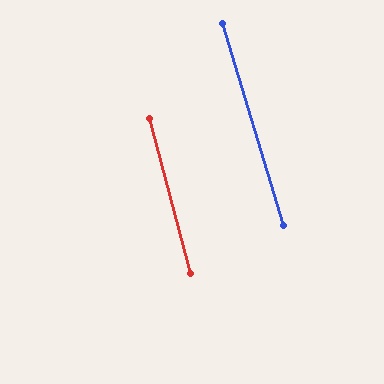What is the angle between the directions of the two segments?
Approximately 2 degrees.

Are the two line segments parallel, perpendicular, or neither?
Parallel — their directions differ by only 1.9°.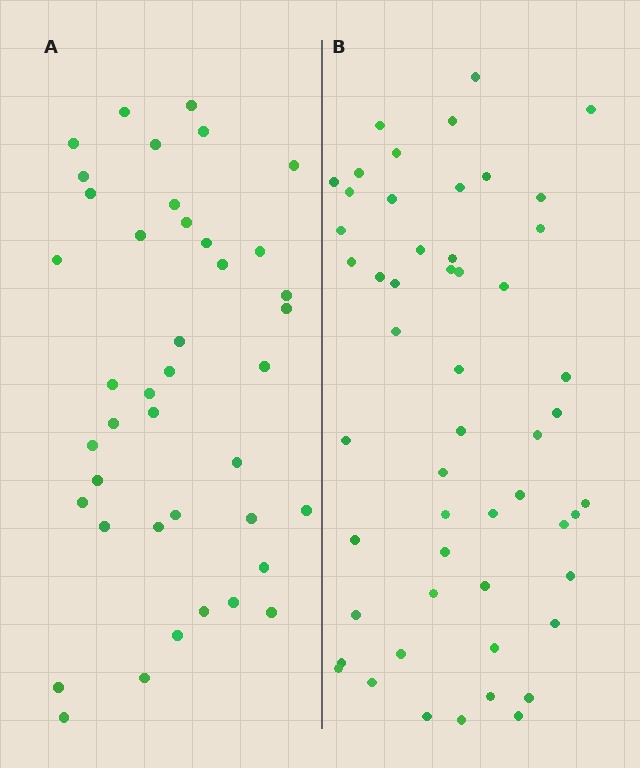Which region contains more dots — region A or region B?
Region B (the right region) has more dots.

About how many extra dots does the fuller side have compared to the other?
Region B has roughly 12 or so more dots than region A.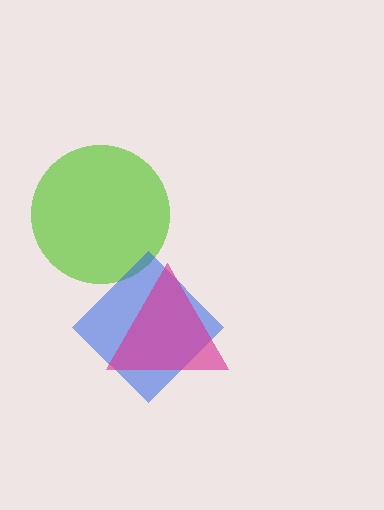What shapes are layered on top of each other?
The layered shapes are: a lime circle, a blue diamond, a magenta triangle.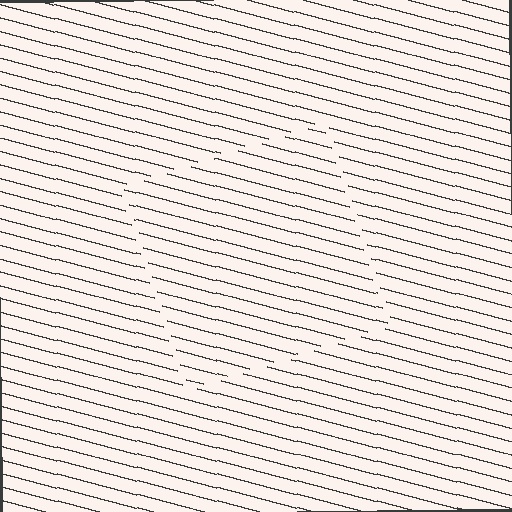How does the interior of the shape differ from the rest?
The interior of the shape contains the same grating, shifted by half a period — the contour is defined by the phase discontinuity where line-ends from the inner and outer gratings abut.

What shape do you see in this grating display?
An illusory square. The interior of the shape contains the same grating, shifted by half a period — the contour is defined by the phase discontinuity where line-ends from the inner and outer gratings abut.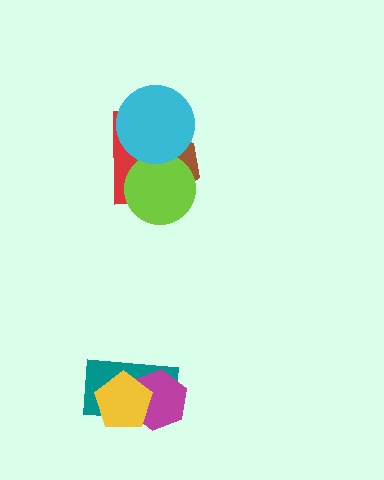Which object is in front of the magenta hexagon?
The yellow pentagon is in front of the magenta hexagon.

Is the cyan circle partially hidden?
No, no other shape covers it.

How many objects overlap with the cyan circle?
3 objects overlap with the cyan circle.